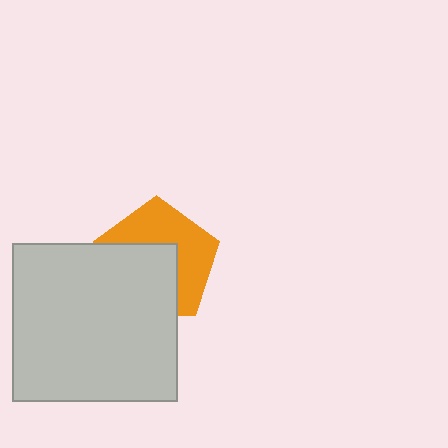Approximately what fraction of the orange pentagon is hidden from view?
Roughly 49% of the orange pentagon is hidden behind the light gray rectangle.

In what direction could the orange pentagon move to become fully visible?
The orange pentagon could move toward the upper-right. That would shift it out from behind the light gray rectangle entirely.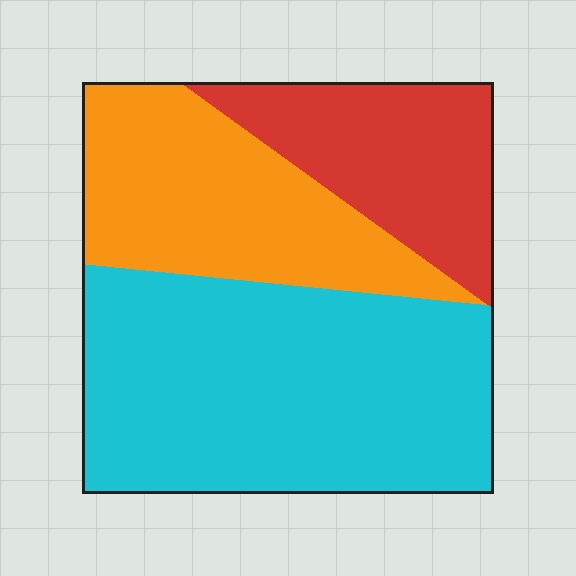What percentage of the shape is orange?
Orange covers around 30% of the shape.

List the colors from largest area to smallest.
From largest to smallest: cyan, orange, red.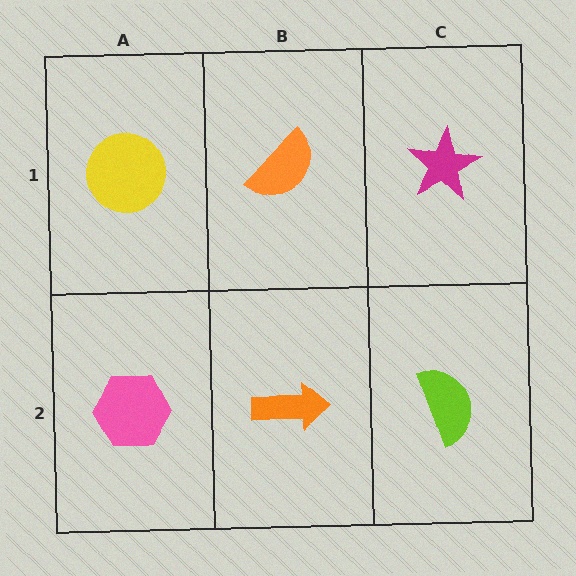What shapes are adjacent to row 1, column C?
A lime semicircle (row 2, column C), an orange semicircle (row 1, column B).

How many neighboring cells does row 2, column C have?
2.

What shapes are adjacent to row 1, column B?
An orange arrow (row 2, column B), a yellow circle (row 1, column A), a magenta star (row 1, column C).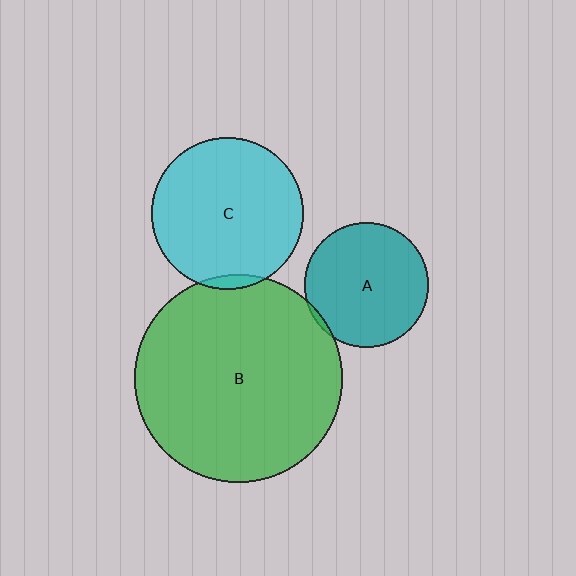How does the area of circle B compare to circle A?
Approximately 2.8 times.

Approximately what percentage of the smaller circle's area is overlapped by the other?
Approximately 5%.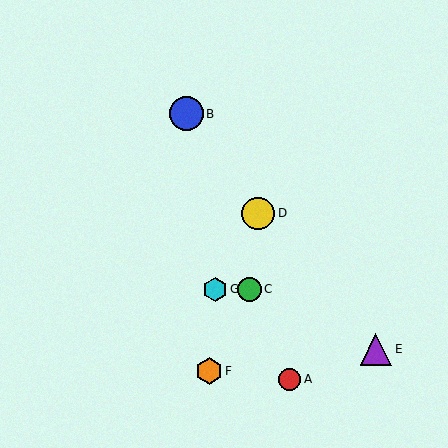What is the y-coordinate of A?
Object A is at y≈379.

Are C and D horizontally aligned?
No, C is at y≈289 and D is at y≈213.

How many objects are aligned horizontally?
2 objects (C, G) are aligned horizontally.